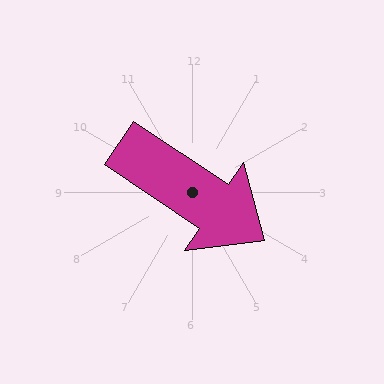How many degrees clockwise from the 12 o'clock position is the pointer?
Approximately 124 degrees.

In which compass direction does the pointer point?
Southeast.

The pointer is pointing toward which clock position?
Roughly 4 o'clock.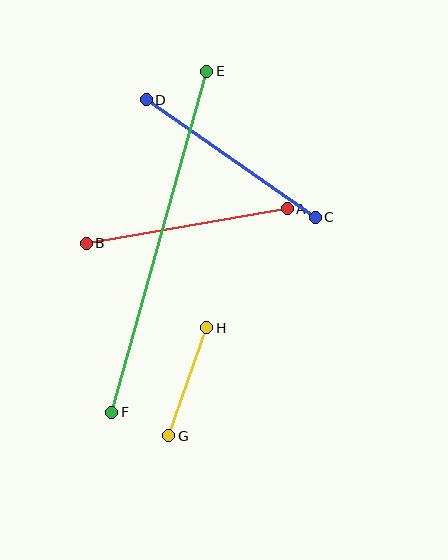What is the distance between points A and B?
The distance is approximately 204 pixels.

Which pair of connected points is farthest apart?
Points E and F are farthest apart.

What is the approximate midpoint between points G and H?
The midpoint is at approximately (188, 382) pixels.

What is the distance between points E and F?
The distance is approximately 354 pixels.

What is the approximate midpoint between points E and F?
The midpoint is at approximately (159, 242) pixels.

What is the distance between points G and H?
The distance is approximately 115 pixels.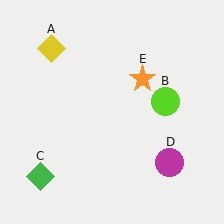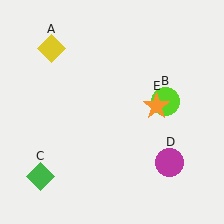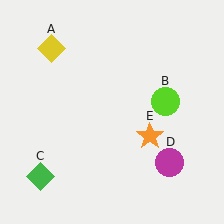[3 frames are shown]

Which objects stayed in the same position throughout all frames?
Yellow diamond (object A) and lime circle (object B) and green diamond (object C) and magenta circle (object D) remained stationary.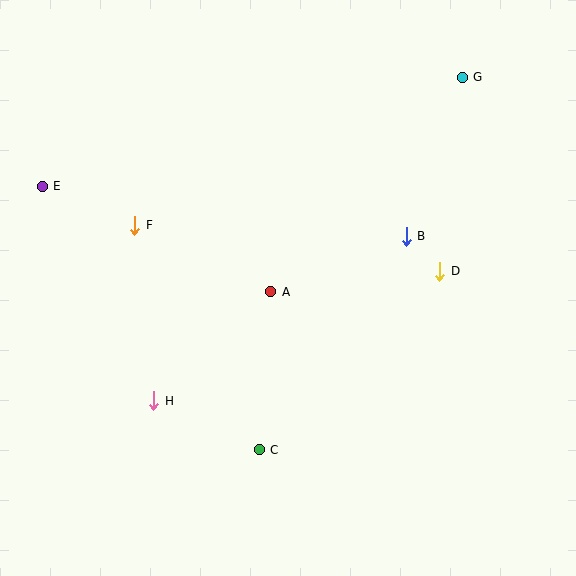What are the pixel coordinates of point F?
Point F is at (135, 225).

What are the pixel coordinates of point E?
Point E is at (42, 186).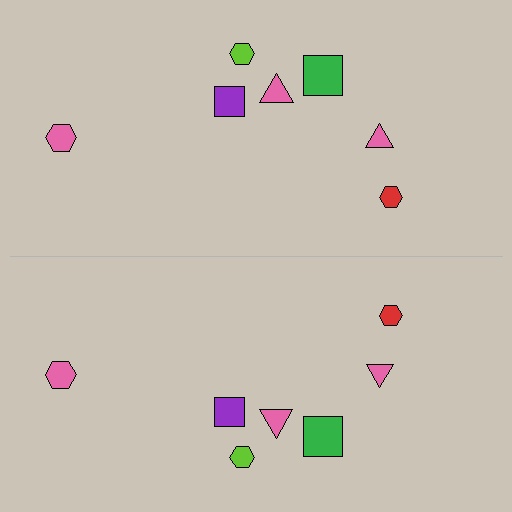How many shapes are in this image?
There are 14 shapes in this image.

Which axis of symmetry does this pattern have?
The pattern has a horizontal axis of symmetry running through the center of the image.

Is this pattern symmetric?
Yes, this pattern has bilateral (reflection) symmetry.